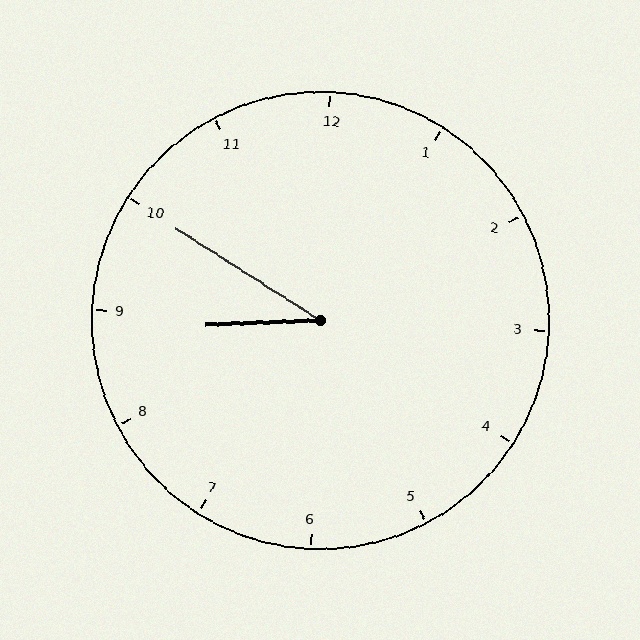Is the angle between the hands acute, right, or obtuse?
It is acute.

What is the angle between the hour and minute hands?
Approximately 35 degrees.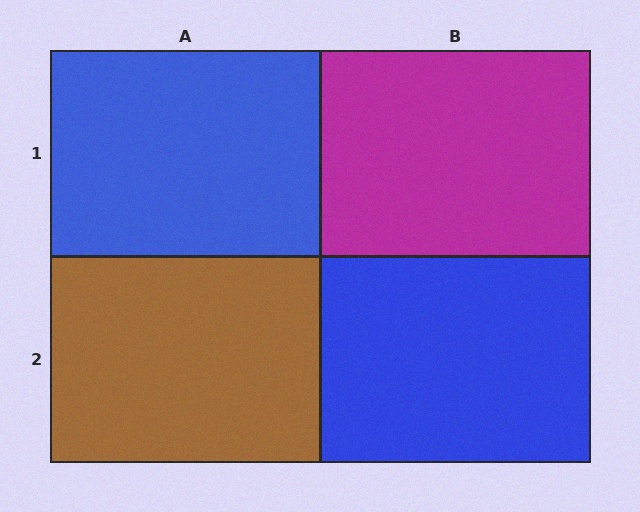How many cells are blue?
2 cells are blue.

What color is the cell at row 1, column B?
Magenta.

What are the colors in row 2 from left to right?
Brown, blue.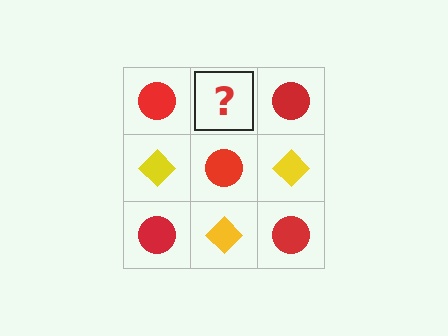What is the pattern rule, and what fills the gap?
The rule is that it alternates red circle and yellow diamond in a checkerboard pattern. The gap should be filled with a yellow diamond.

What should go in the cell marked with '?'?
The missing cell should contain a yellow diamond.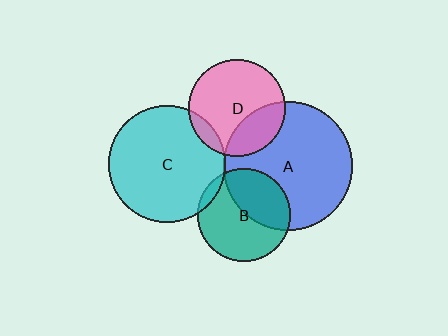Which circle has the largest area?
Circle A (blue).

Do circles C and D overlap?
Yes.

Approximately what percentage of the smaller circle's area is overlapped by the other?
Approximately 10%.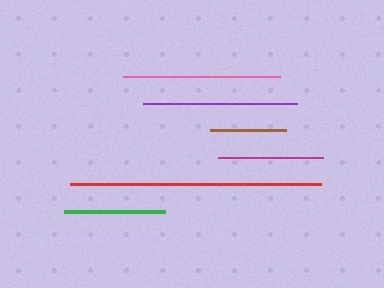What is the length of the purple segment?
The purple segment is approximately 155 pixels long.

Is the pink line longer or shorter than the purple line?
The pink line is longer than the purple line.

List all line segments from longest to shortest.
From longest to shortest: red, pink, purple, magenta, green, brown.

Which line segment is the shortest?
The brown line is the shortest at approximately 76 pixels.